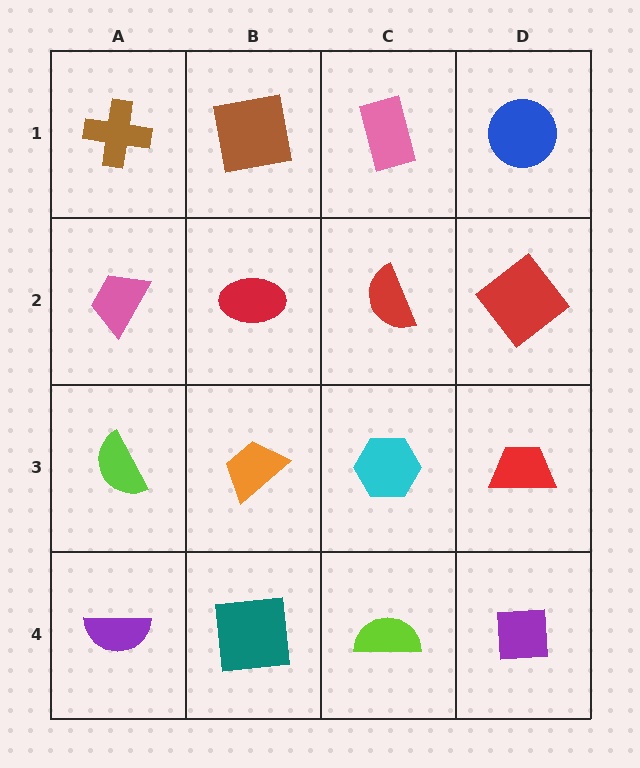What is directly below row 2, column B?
An orange trapezoid.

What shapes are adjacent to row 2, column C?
A pink rectangle (row 1, column C), a cyan hexagon (row 3, column C), a red ellipse (row 2, column B), a red diamond (row 2, column D).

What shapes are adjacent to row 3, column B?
A red ellipse (row 2, column B), a teal square (row 4, column B), a lime semicircle (row 3, column A), a cyan hexagon (row 3, column C).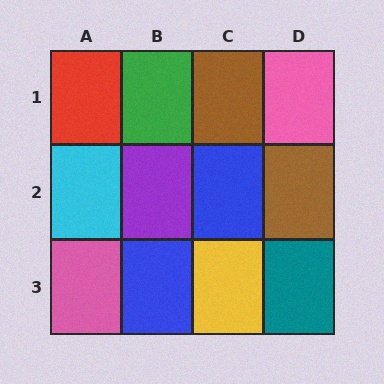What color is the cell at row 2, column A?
Cyan.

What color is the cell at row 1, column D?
Pink.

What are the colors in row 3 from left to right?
Pink, blue, yellow, teal.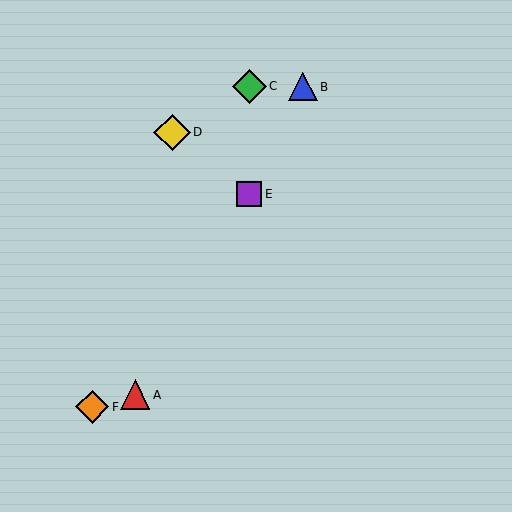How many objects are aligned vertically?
2 objects (C, E) are aligned vertically.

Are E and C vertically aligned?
Yes, both are at x≈249.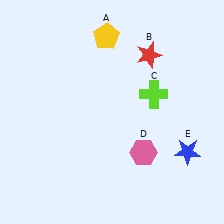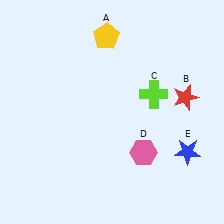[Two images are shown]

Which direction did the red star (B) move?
The red star (B) moved down.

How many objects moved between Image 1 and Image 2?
1 object moved between the two images.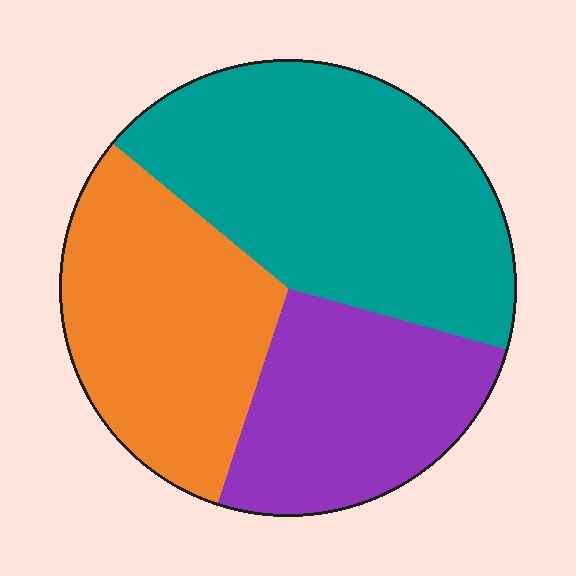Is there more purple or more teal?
Teal.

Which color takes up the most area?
Teal, at roughly 45%.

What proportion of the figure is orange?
Orange covers roughly 30% of the figure.